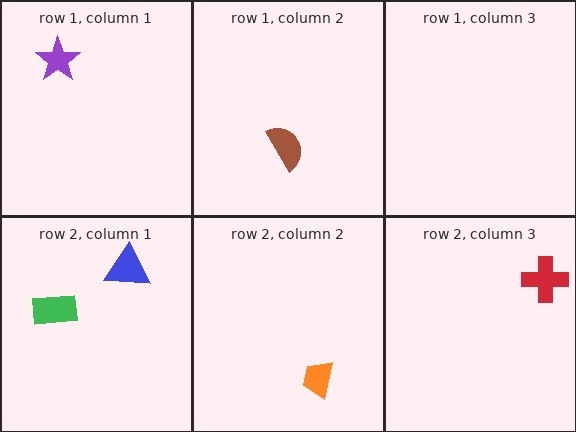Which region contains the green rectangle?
The row 2, column 1 region.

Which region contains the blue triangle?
The row 2, column 1 region.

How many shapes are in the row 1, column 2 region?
1.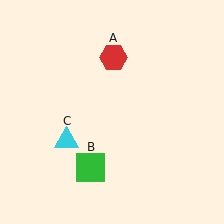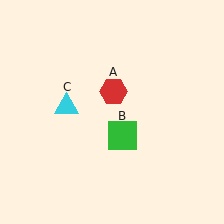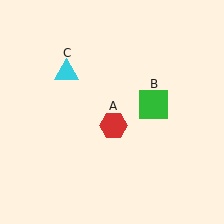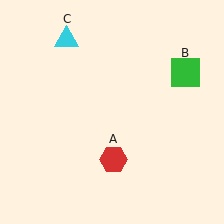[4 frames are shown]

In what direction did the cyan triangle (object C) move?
The cyan triangle (object C) moved up.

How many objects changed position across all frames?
3 objects changed position: red hexagon (object A), green square (object B), cyan triangle (object C).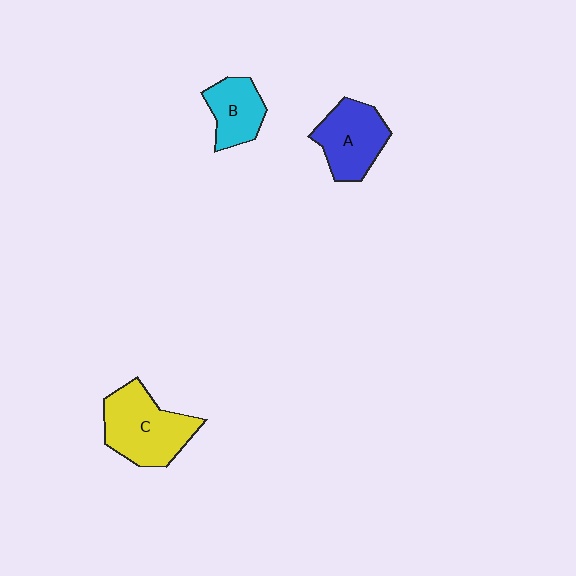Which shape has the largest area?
Shape C (yellow).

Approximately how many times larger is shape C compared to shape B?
Approximately 1.7 times.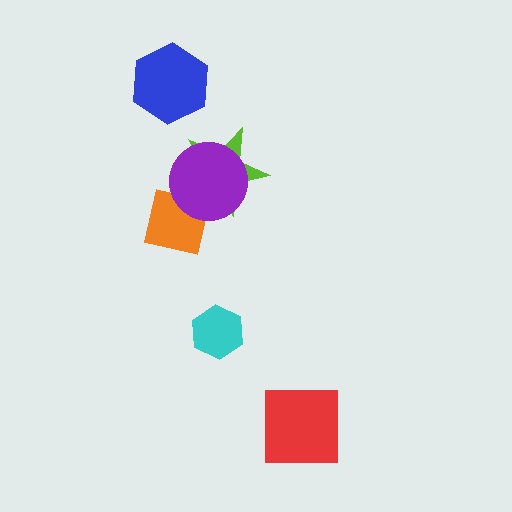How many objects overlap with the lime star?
1 object overlaps with the lime star.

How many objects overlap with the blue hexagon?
0 objects overlap with the blue hexagon.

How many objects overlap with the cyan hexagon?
0 objects overlap with the cyan hexagon.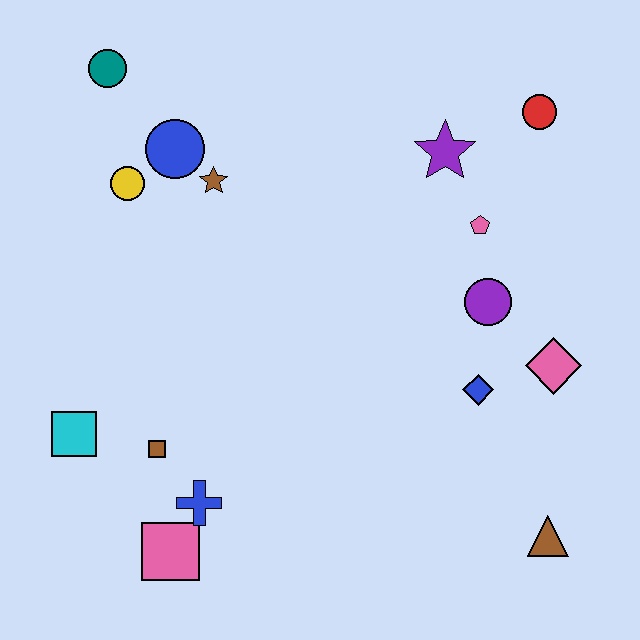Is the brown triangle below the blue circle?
Yes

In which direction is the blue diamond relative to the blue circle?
The blue diamond is to the right of the blue circle.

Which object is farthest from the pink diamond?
The teal circle is farthest from the pink diamond.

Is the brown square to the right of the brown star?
No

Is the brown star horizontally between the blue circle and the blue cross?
No